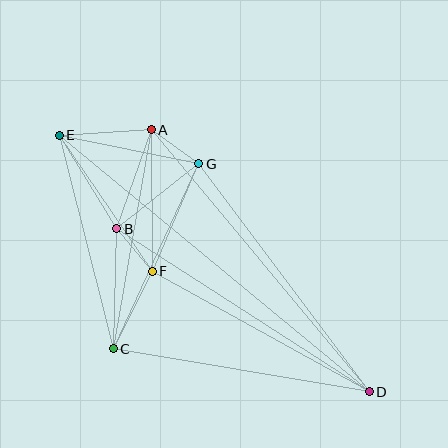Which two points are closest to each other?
Points B and F are closest to each other.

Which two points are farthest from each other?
Points D and E are farthest from each other.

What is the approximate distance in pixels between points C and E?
The distance between C and E is approximately 220 pixels.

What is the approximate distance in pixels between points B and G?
The distance between B and G is approximately 105 pixels.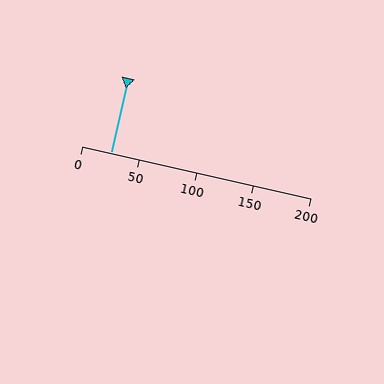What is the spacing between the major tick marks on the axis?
The major ticks are spaced 50 apart.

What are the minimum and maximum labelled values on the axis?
The axis runs from 0 to 200.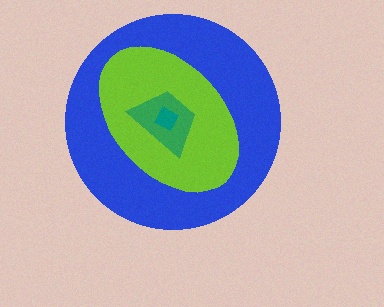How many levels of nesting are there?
4.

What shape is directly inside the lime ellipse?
The green trapezoid.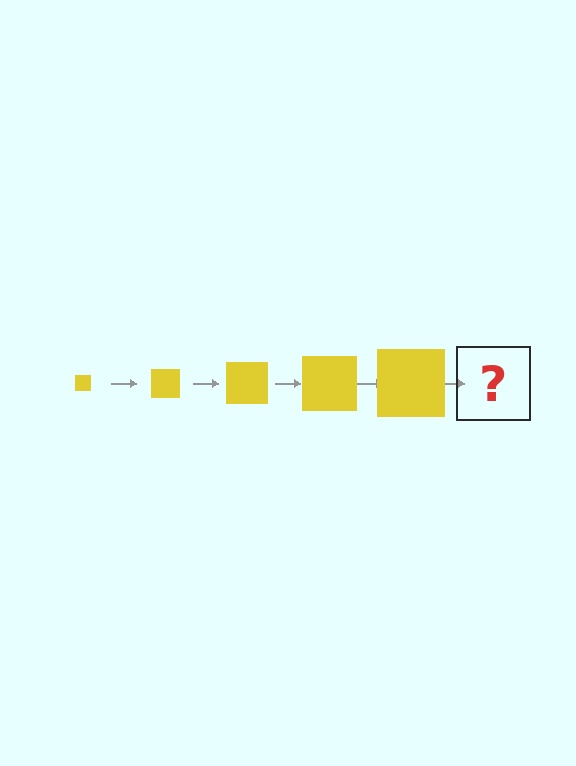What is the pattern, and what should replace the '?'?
The pattern is that the square gets progressively larger each step. The '?' should be a yellow square, larger than the previous one.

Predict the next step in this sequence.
The next step is a yellow square, larger than the previous one.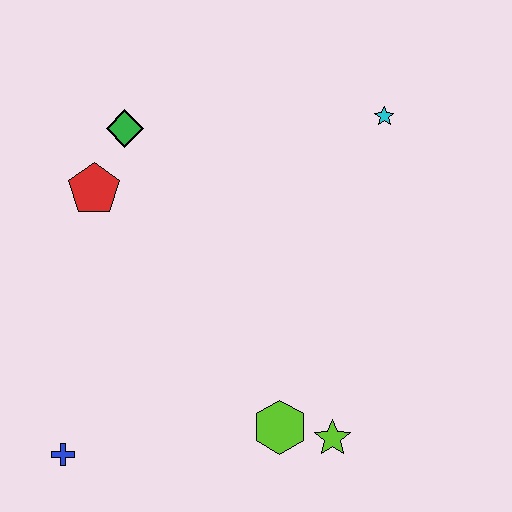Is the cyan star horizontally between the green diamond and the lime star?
No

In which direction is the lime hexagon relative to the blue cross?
The lime hexagon is to the right of the blue cross.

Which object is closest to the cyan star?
The green diamond is closest to the cyan star.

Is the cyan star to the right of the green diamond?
Yes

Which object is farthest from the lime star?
The green diamond is farthest from the lime star.